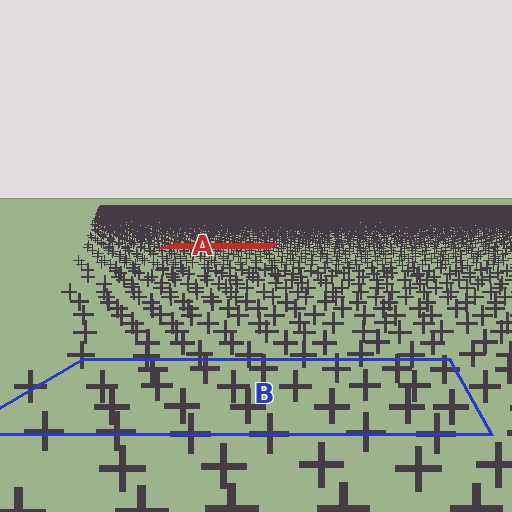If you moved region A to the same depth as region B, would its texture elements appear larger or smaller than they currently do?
They would appear larger. At a closer depth, the same texture elements are projected at a bigger on-screen size.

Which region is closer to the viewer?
Region B is closer. The texture elements there are larger and more spread out.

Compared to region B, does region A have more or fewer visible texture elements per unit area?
Region A has more texture elements per unit area — they are packed more densely because it is farther away.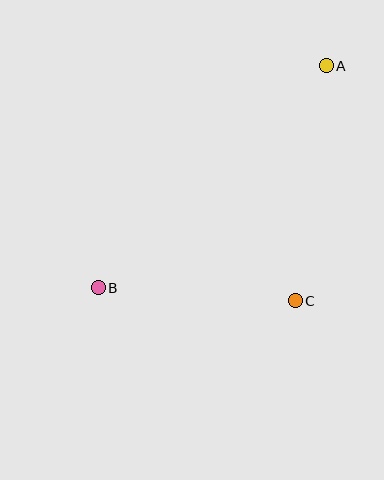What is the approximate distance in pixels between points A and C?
The distance between A and C is approximately 237 pixels.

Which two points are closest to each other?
Points B and C are closest to each other.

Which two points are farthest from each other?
Points A and B are farthest from each other.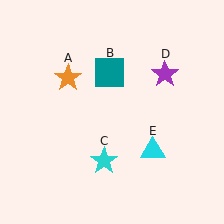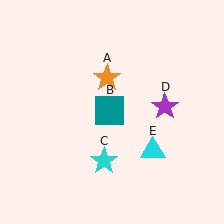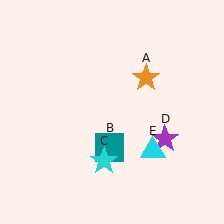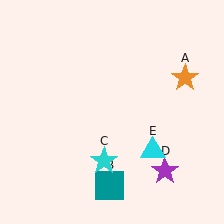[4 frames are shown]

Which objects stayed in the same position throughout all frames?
Cyan star (object C) and cyan triangle (object E) remained stationary.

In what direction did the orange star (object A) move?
The orange star (object A) moved right.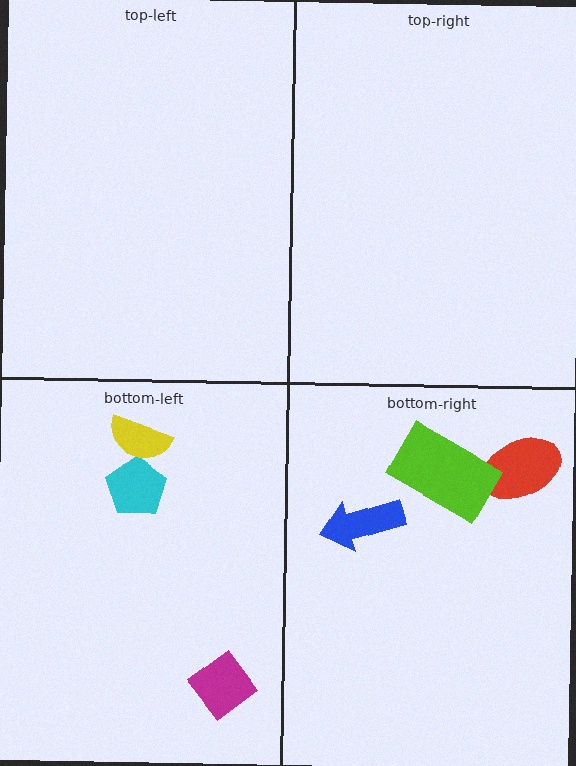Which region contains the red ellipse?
The bottom-right region.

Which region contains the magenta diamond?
The bottom-left region.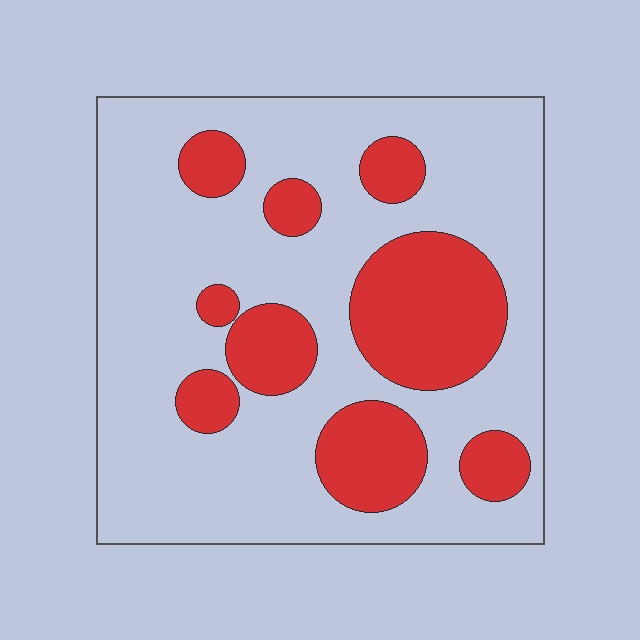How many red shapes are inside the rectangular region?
9.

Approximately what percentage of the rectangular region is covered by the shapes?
Approximately 30%.